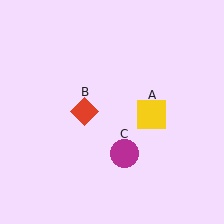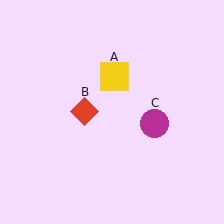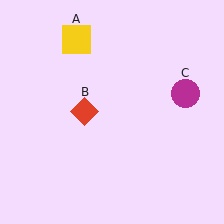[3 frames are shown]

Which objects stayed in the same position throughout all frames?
Red diamond (object B) remained stationary.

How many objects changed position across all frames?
2 objects changed position: yellow square (object A), magenta circle (object C).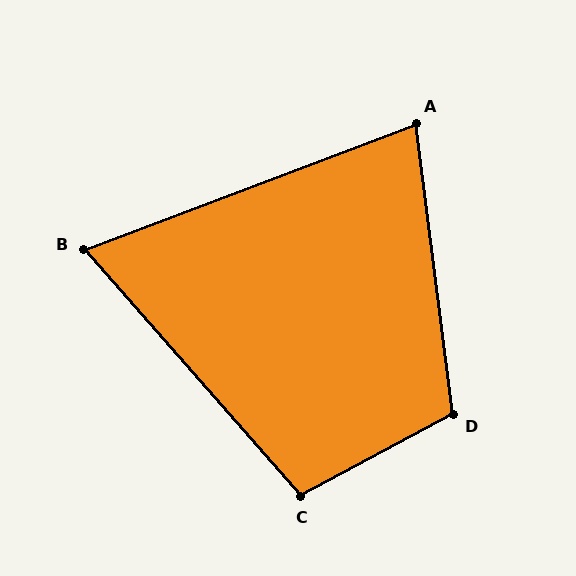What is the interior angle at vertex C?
Approximately 103 degrees (obtuse).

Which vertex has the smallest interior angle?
B, at approximately 69 degrees.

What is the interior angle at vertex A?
Approximately 77 degrees (acute).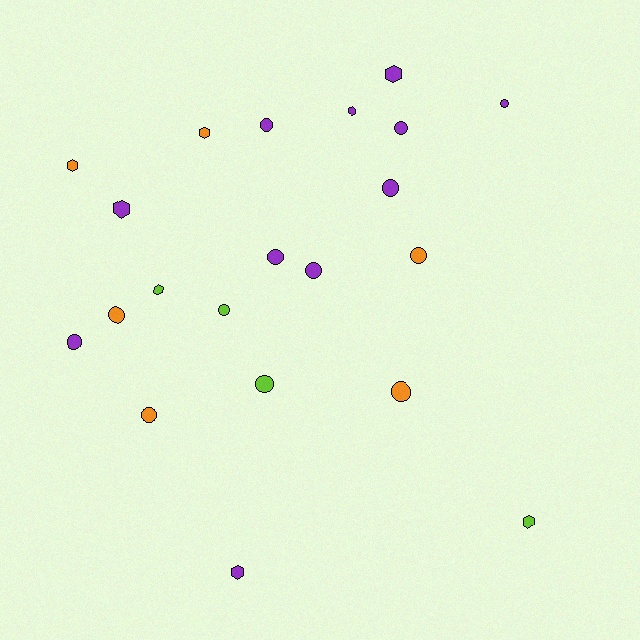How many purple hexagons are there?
There are 4 purple hexagons.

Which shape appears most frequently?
Circle, with 13 objects.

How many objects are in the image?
There are 21 objects.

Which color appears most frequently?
Purple, with 11 objects.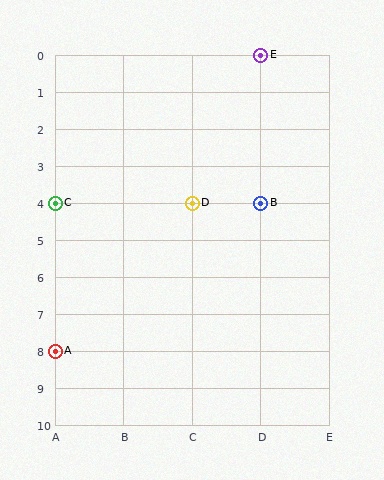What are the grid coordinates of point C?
Point C is at grid coordinates (A, 4).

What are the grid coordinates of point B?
Point B is at grid coordinates (D, 4).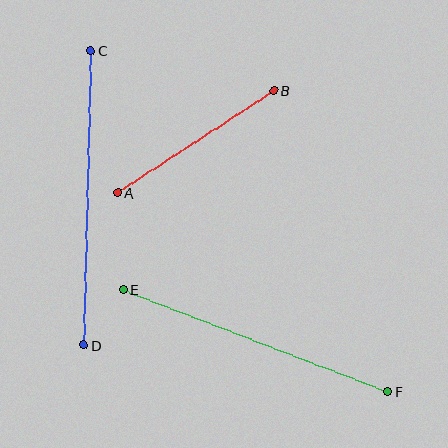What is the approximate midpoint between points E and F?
The midpoint is at approximately (255, 340) pixels.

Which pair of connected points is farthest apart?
Points C and D are farthest apart.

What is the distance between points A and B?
The distance is approximately 187 pixels.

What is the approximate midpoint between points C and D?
The midpoint is at approximately (87, 198) pixels.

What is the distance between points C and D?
The distance is approximately 295 pixels.